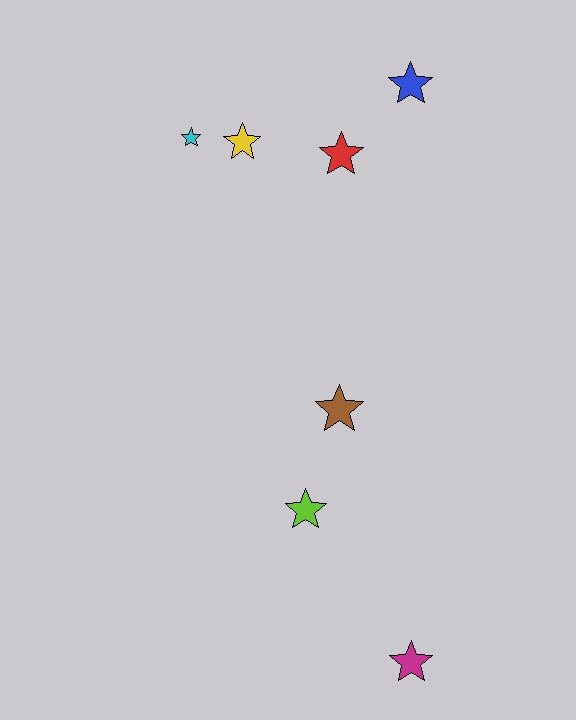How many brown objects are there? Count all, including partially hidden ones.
There is 1 brown object.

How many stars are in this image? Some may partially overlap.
There are 7 stars.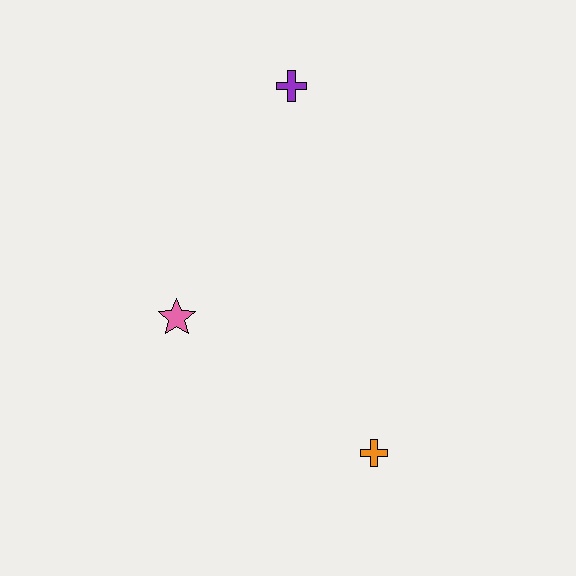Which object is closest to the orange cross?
The pink star is closest to the orange cross.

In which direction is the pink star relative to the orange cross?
The pink star is to the left of the orange cross.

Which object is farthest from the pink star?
The purple cross is farthest from the pink star.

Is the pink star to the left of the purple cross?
Yes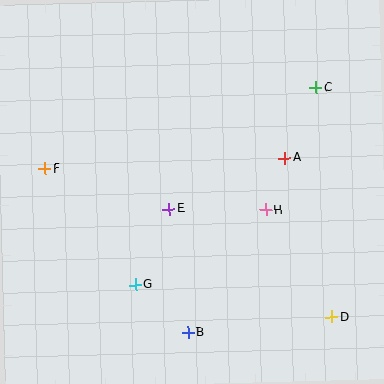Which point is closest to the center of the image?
Point E at (169, 209) is closest to the center.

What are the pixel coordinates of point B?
Point B is at (188, 332).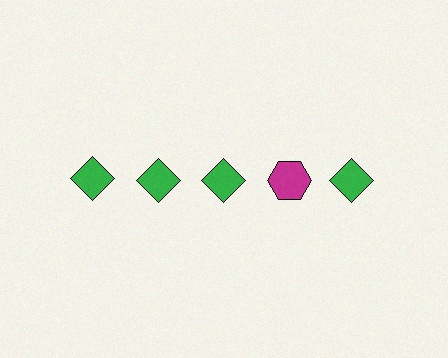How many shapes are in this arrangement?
There are 5 shapes arranged in a grid pattern.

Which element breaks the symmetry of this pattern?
The magenta hexagon in the top row, second from right column breaks the symmetry. All other shapes are green diamonds.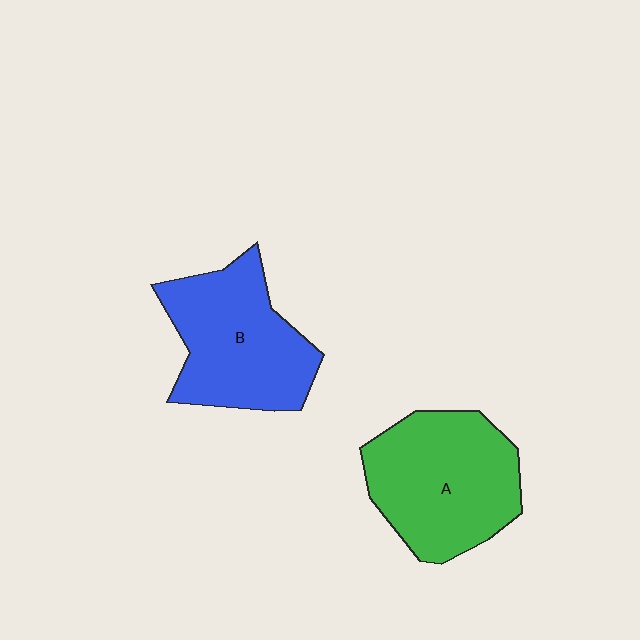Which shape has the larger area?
Shape A (green).